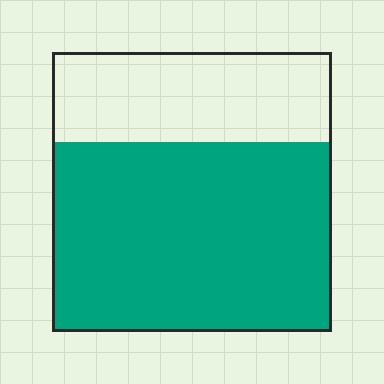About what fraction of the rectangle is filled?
About two thirds (2/3).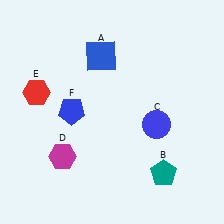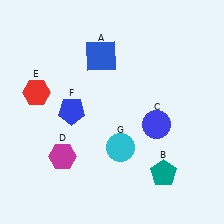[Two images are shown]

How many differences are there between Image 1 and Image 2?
There is 1 difference between the two images.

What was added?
A cyan circle (G) was added in Image 2.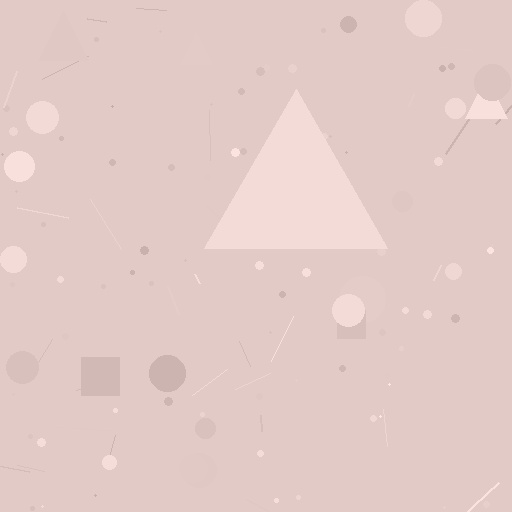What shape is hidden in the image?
A triangle is hidden in the image.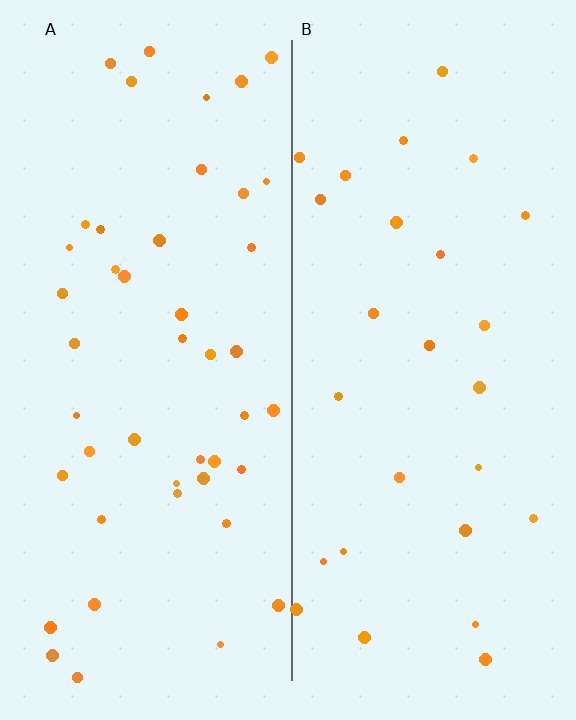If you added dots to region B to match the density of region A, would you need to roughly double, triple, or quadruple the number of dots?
Approximately double.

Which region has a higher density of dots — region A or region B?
A (the left).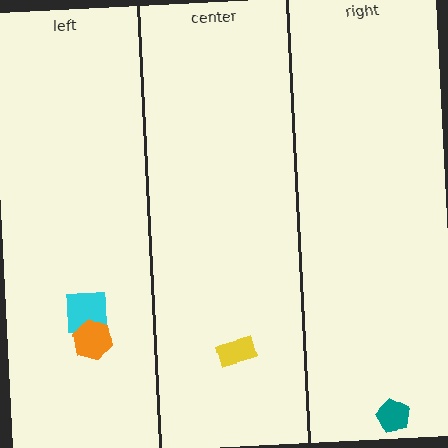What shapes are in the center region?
The yellow rectangle.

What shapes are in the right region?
The teal pentagon.